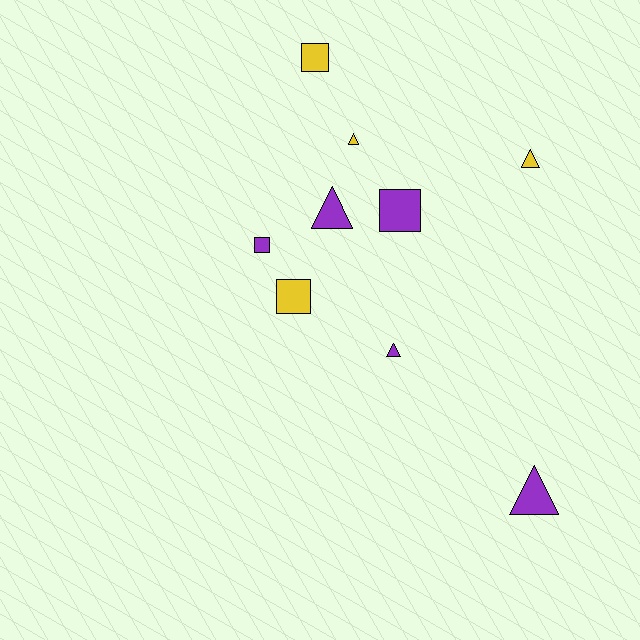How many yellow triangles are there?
There are 2 yellow triangles.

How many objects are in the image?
There are 9 objects.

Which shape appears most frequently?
Triangle, with 5 objects.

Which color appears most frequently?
Purple, with 5 objects.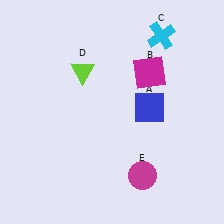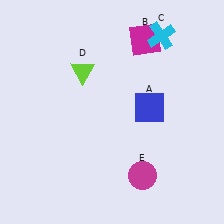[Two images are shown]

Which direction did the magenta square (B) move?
The magenta square (B) moved up.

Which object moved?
The magenta square (B) moved up.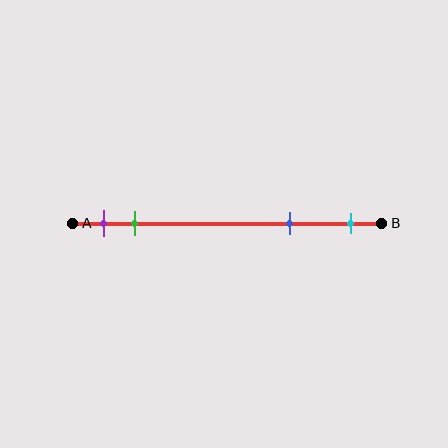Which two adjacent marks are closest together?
The purple and green marks are the closest adjacent pair.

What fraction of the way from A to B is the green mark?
The green mark is approximately 20% (0.2) of the way from A to B.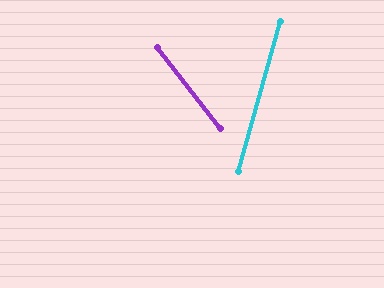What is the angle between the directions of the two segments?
Approximately 53 degrees.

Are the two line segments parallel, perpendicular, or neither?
Neither parallel nor perpendicular — they differ by about 53°.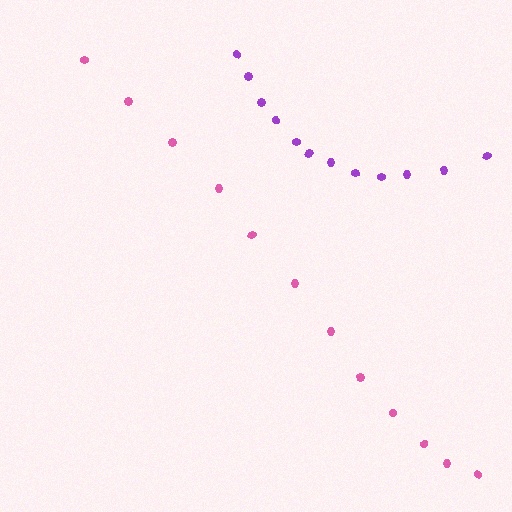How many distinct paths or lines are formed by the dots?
There are 2 distinct paths.